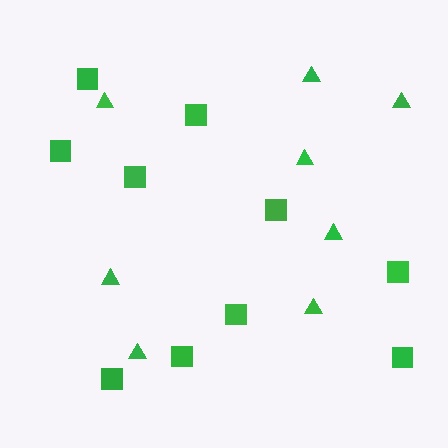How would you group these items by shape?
There are 2 groups: one group of squares (10) and one group of triangles (8).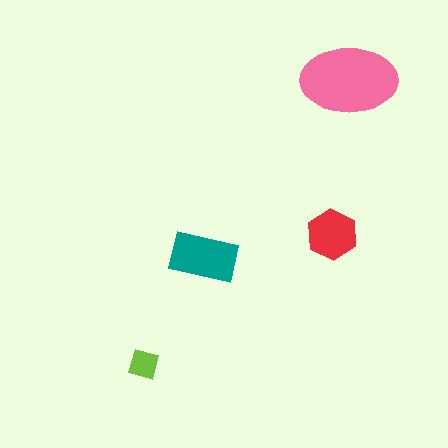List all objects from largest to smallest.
The pink ellipse, the teal rectangle, the red hexagon, the lime diamond.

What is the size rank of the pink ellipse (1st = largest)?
1st.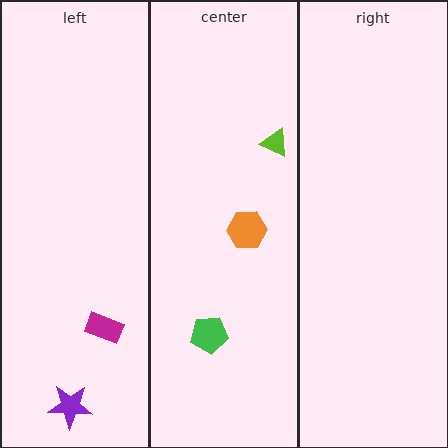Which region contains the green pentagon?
The center region.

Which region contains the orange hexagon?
The center region.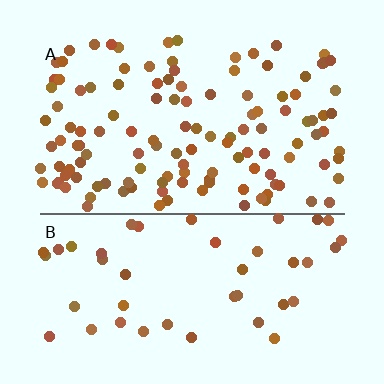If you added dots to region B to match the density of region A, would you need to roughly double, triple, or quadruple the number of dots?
Approximately triple.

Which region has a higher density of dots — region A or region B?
A (the top).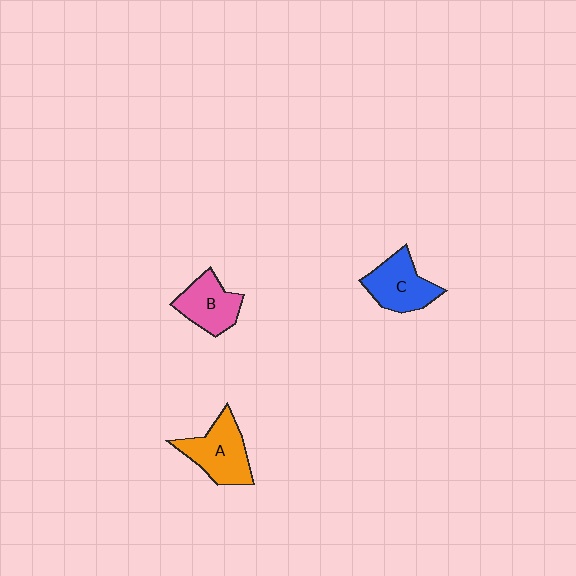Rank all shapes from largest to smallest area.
From largest to smallest: A (orange), C (blue), B (pink).